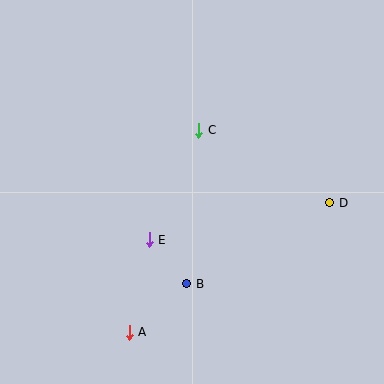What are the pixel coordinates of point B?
Point B is at (187, 284).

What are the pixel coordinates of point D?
Point D is at (330, 203).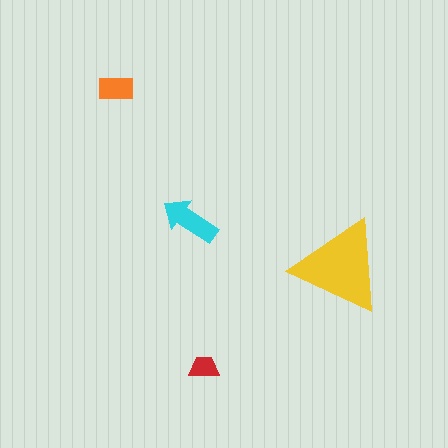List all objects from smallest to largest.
The red trapezoid, the orange rectangle, the cyan arrow, the yellow triangle.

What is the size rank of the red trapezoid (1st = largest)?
4th.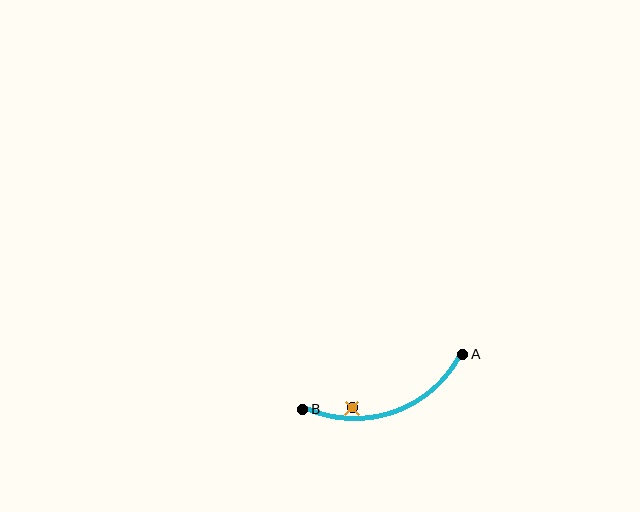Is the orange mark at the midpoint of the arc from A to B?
No — the orange mark does not lie on the arc at all. It sits slightly inside the curve.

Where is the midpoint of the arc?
The arc midpoint is the point on the curve farthest from the straight line joining A and B. It sits below that line.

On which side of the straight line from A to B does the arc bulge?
The arc bulges below the straight line connecting A and B.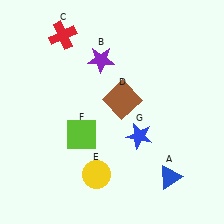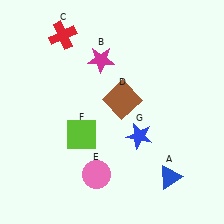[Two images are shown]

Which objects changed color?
B changed from purple to magenta. E changed from yellow to pink.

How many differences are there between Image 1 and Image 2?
There are 2 differences between the two images.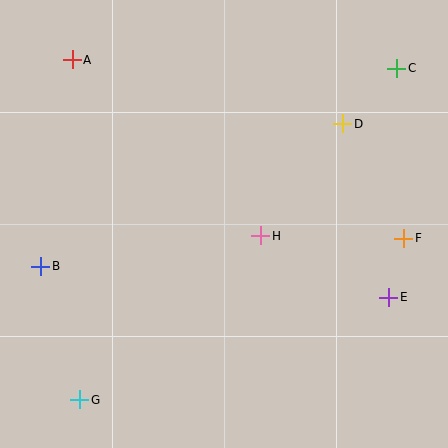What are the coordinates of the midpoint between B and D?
The midpoint between B and D is at (192, 195).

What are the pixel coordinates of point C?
Point C is at (397, 68).